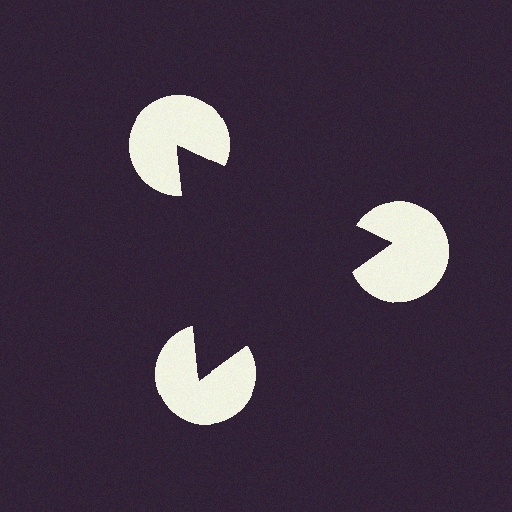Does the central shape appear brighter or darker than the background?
It typically appears slightly darker than the background, even though no actual brightness change is drawn.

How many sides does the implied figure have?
3 sides.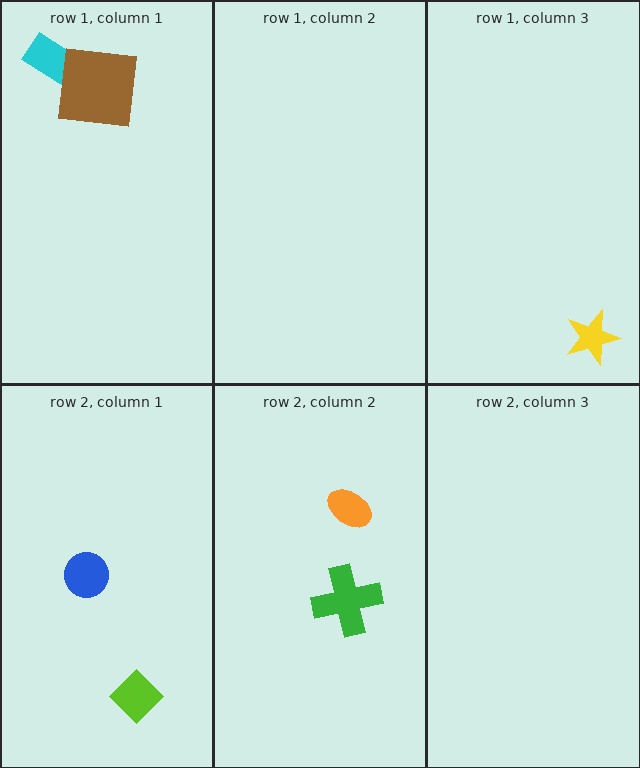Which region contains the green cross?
The row 2, column 2 region.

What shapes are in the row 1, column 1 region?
The cyan rectangle, the brown square.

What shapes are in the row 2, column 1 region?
The lime diamond, the blue circle.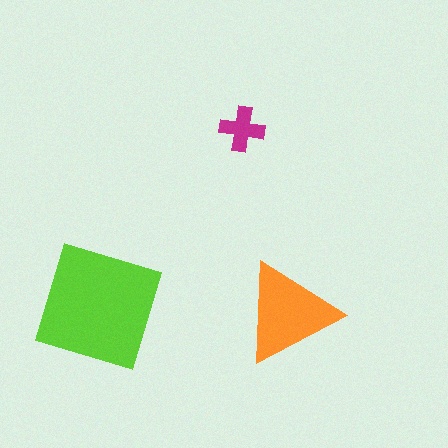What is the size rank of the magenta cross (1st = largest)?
3rd.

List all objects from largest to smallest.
The lime square, the orange triangle, the magenta cross.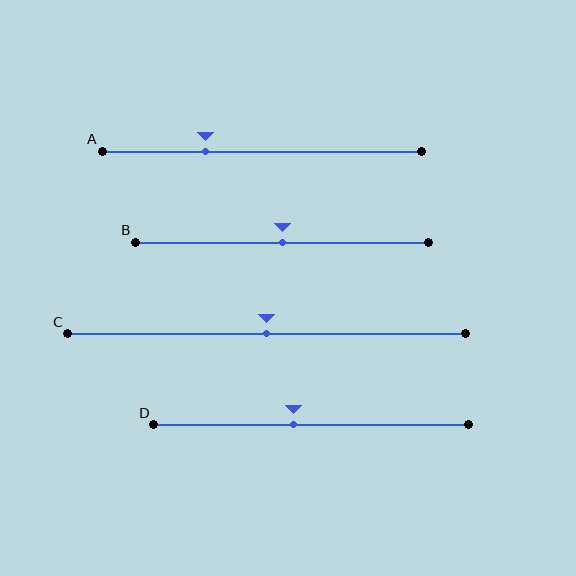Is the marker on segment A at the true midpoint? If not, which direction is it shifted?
No, the marker on segment A is shifted to the left by about 18% of the segment length.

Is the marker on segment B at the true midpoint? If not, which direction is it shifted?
Yes, the marker on segment B is at the true midpoint.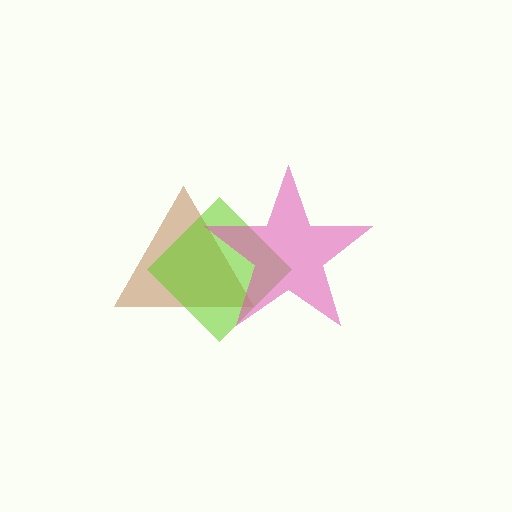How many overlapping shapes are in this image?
There are 3 overlapping shapes in the image.